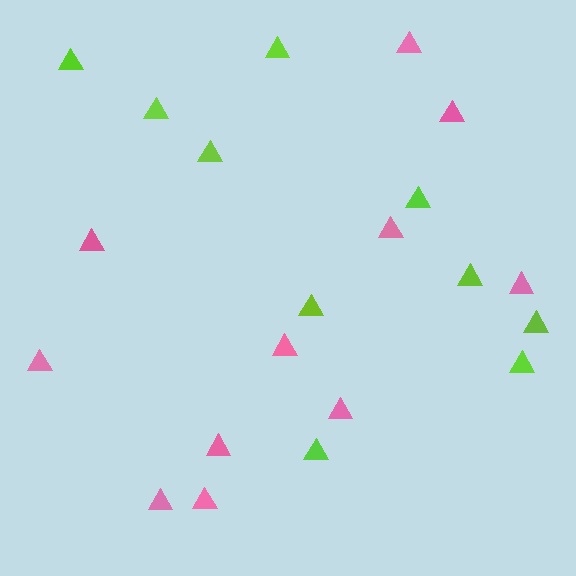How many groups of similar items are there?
There are 2 groups: one group of lime triangles (10) and one group of pink triangles (11).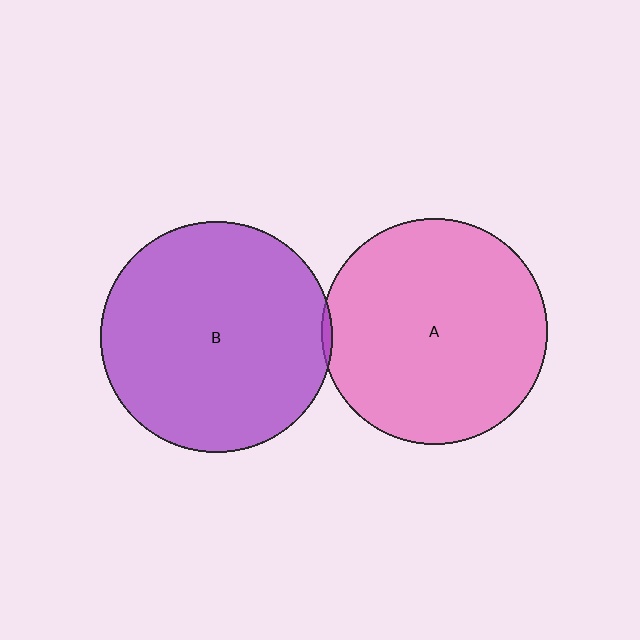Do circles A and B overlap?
Yes.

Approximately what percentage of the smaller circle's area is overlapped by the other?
Approximately 5%.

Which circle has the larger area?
Circle B (purple).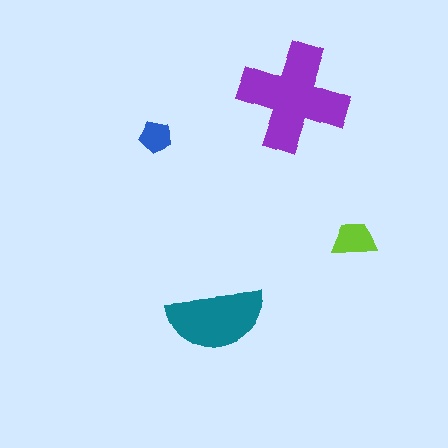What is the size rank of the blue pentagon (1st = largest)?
4th.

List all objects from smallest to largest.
The blue pentagon, the lime trapezoid, the teal semicircle, the purple cross.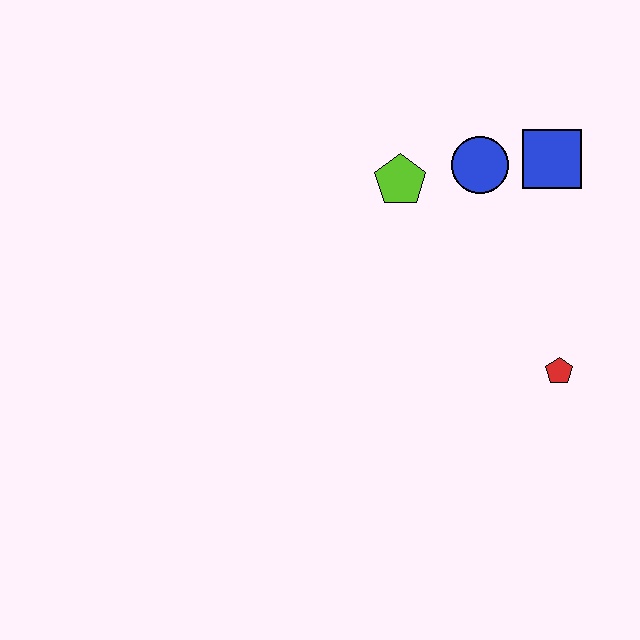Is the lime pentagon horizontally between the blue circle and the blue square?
No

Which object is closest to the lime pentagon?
The blue circle is closest to the lime pentagon.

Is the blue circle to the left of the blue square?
Yes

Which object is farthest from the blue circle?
The red pentagon is farthest from the blue circle.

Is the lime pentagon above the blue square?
No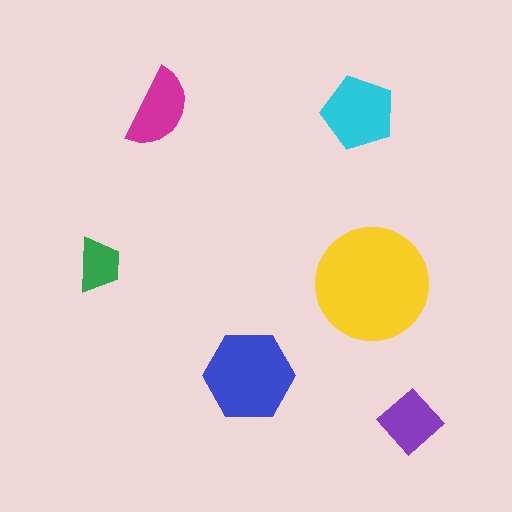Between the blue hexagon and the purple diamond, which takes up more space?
The blue hexagon.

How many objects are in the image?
There are 6 objects in the image.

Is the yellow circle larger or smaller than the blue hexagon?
Larger.